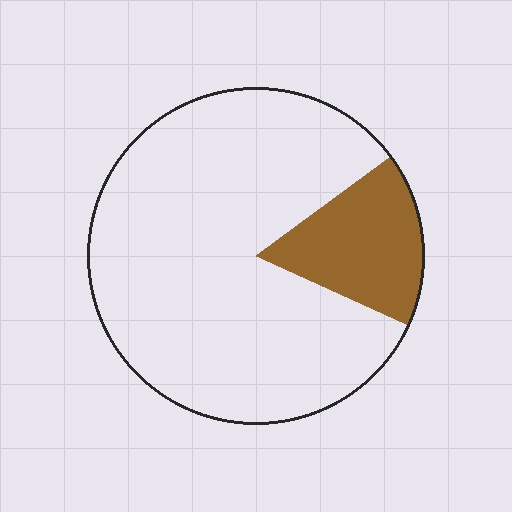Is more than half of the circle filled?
No.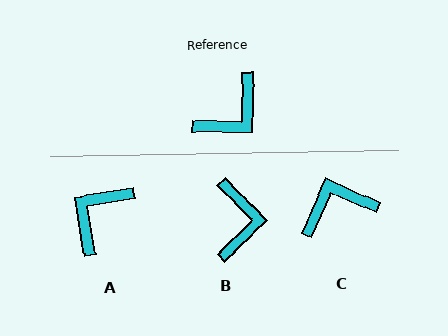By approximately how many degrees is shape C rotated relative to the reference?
Approximately 157 degrees counter-clockwise.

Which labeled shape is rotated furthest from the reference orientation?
A, about 169 degrees away.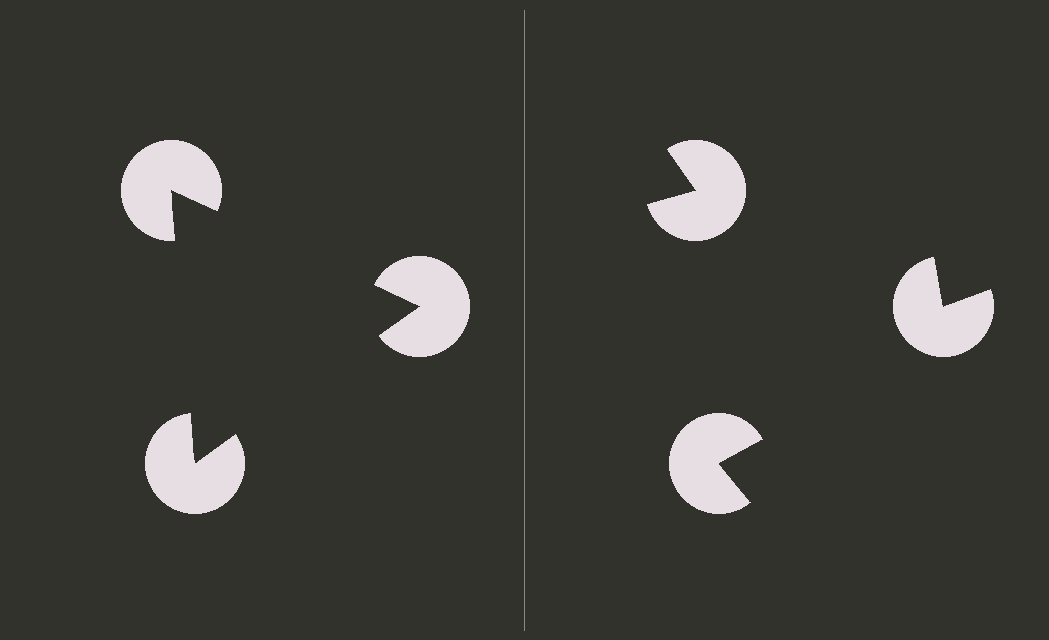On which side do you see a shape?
An illusory triangle appears on the left side. On the right side the wedge cuts are rotated, so no coherent shape forms.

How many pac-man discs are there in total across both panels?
6 — 3 on each side.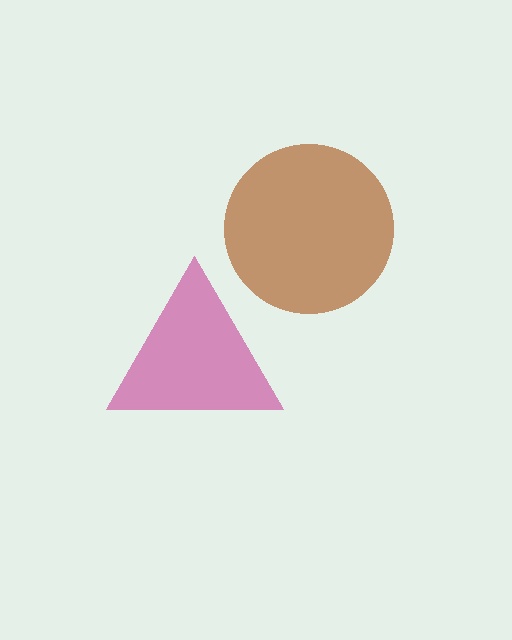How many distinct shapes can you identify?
There are 2 distinct shapes: a brown circle, a magenta triangle.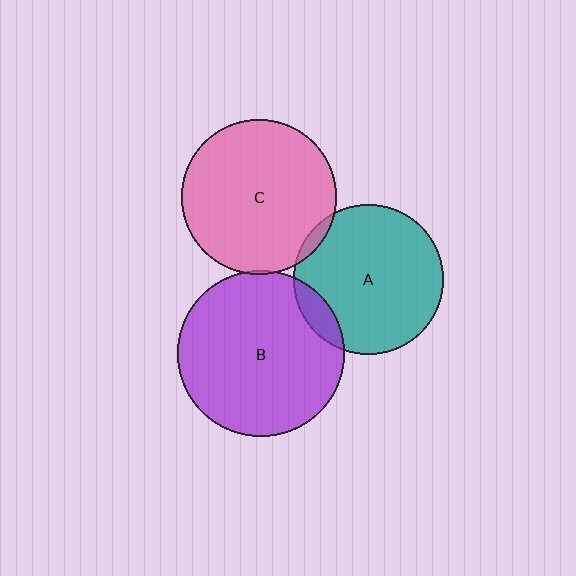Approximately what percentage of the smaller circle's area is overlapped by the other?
Approximately 5%.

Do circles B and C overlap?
Yes.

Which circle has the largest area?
Circle B (purple).